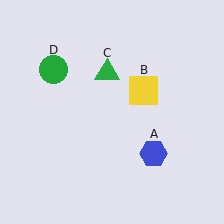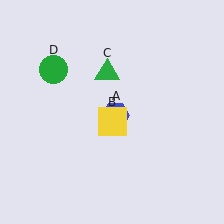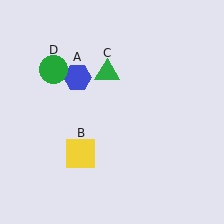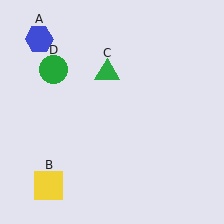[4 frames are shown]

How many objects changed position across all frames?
2 objects changed position: blue hexagon (object A), yellow square (object B).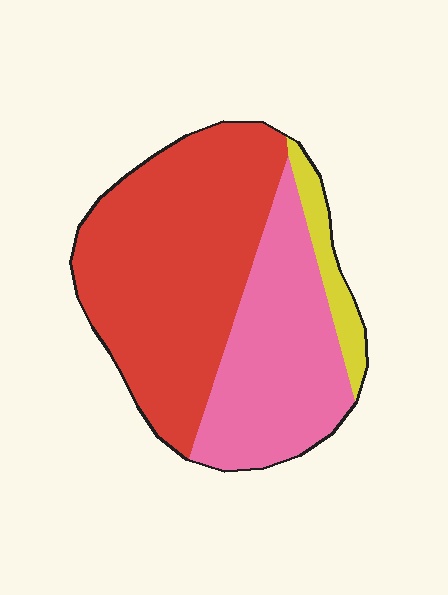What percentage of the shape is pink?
Pink takes up about three eighths (3/8) of the shape.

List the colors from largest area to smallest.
From largest to smallest: red, pink, yellow.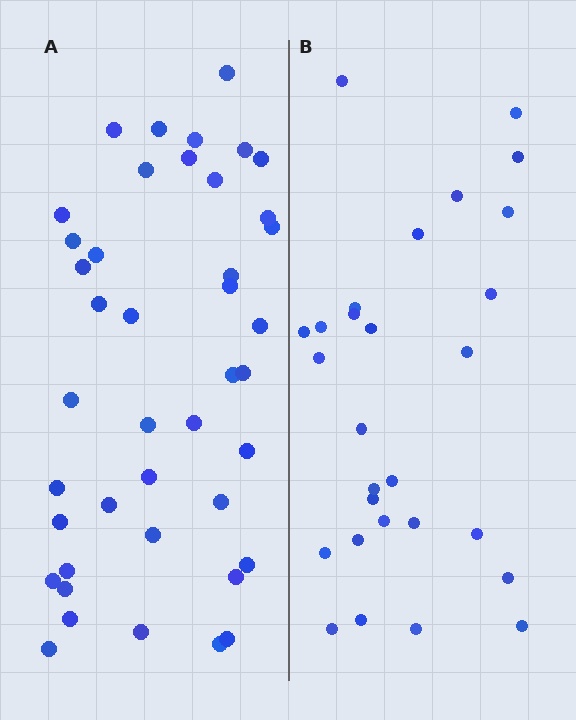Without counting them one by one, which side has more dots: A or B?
Region A (the left region) has more dots.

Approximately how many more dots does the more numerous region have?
Region A has approximately 15 more dots than region B.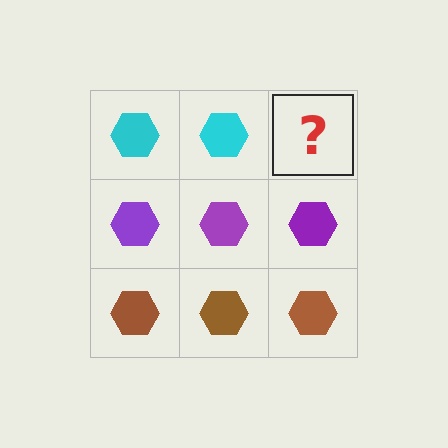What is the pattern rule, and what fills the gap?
The rule is that each row has a consistent color. The gap should be filled with a cyan hexagon.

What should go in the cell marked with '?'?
The missing cell should contain a cyan hexagon.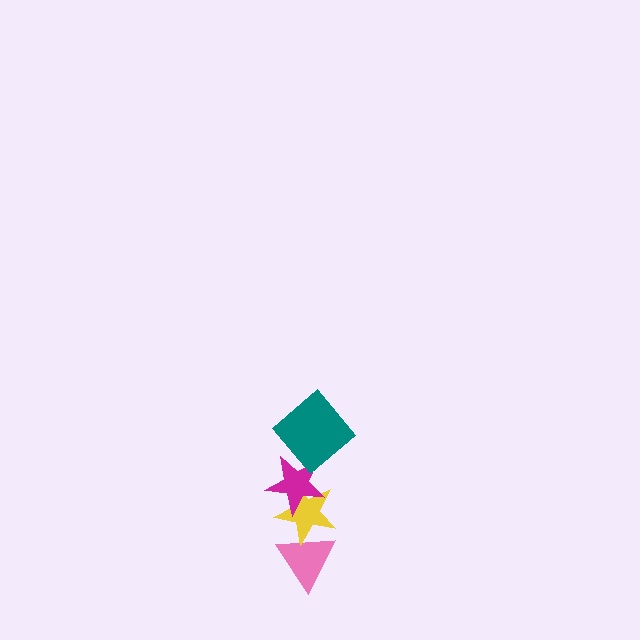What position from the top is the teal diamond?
The teal diamond is 1st from the top.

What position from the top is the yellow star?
The yellow star is 3rd from the top.